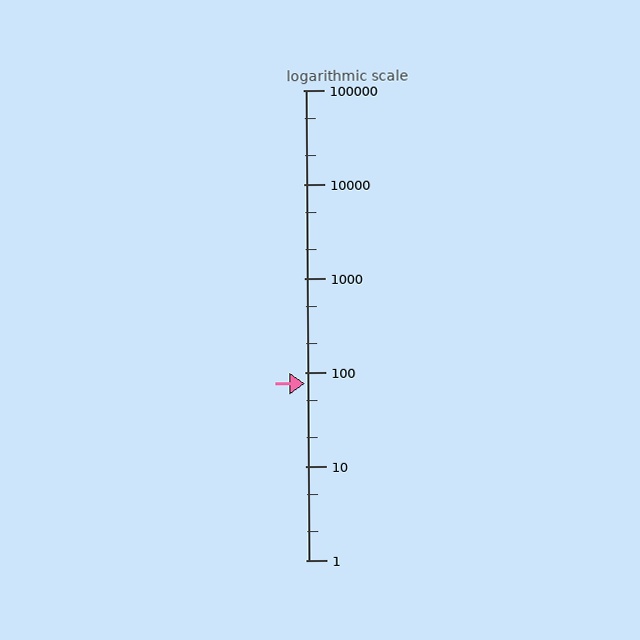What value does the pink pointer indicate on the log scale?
The pointer indicates approximately 75.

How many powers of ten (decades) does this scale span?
The scale spans 5 decades, from 1 to 100000.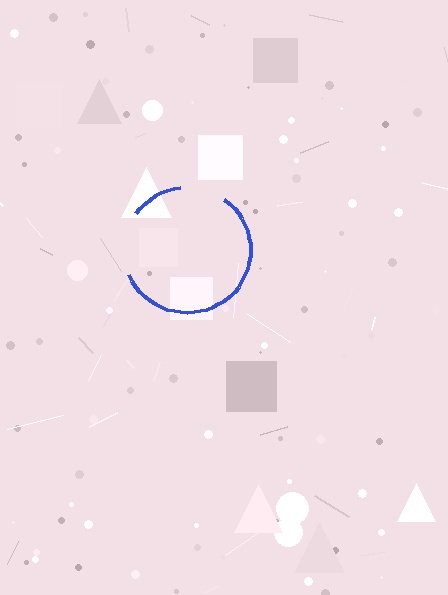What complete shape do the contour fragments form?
The contour fragments form a circle.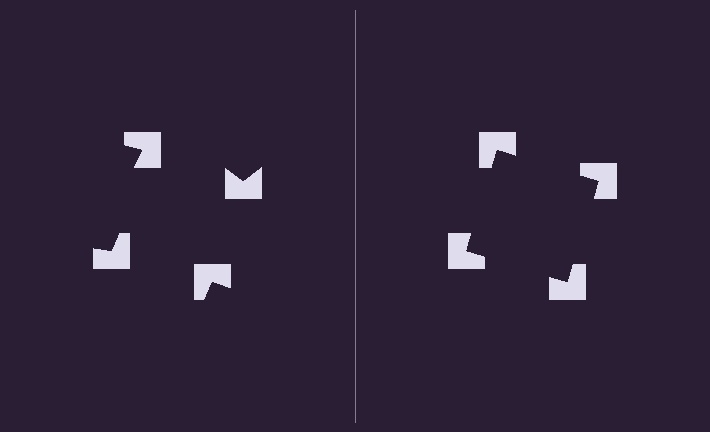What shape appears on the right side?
An illusory square.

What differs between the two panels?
The notched squares are positioned identically on both sides; only the wedge orientations differ. On the right they align to a square; on the left they are misaligned.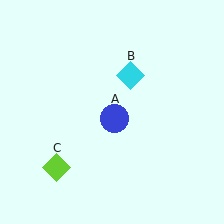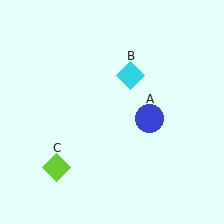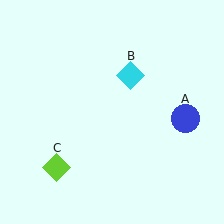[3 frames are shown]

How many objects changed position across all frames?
1 object changed position: blue circle (object A).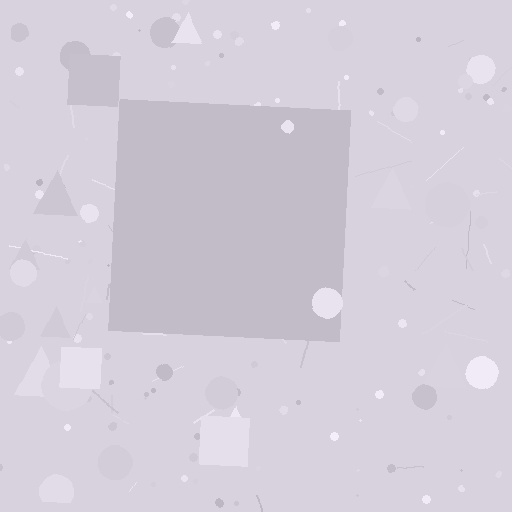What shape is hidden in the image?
A square is hidden in the image.